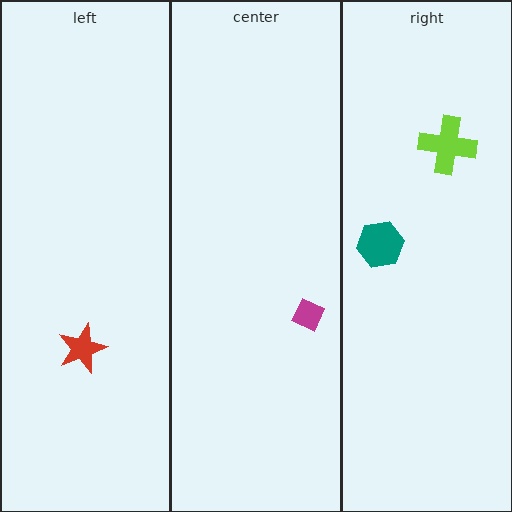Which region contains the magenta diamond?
The center region.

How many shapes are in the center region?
1.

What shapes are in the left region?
The red star.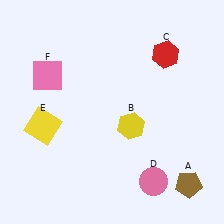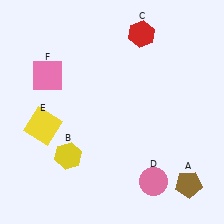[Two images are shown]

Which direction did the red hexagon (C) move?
The red hexagon (C) moved left.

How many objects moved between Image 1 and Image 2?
2 objects moved between the two images.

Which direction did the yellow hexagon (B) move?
The yellow hexagon (B) moved left.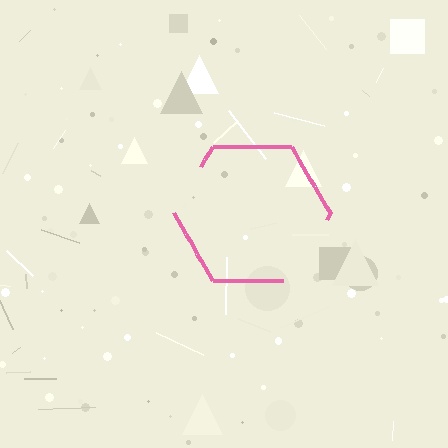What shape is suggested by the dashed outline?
The dashed outline suggests a hexagon.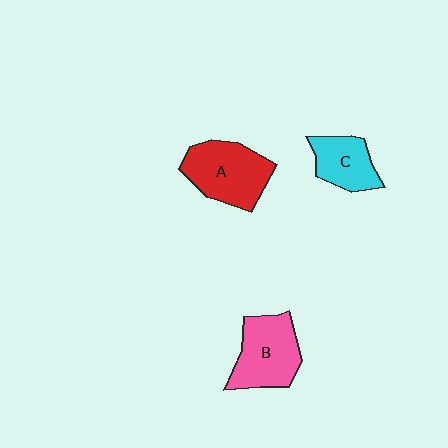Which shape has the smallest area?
Shape C (cyan).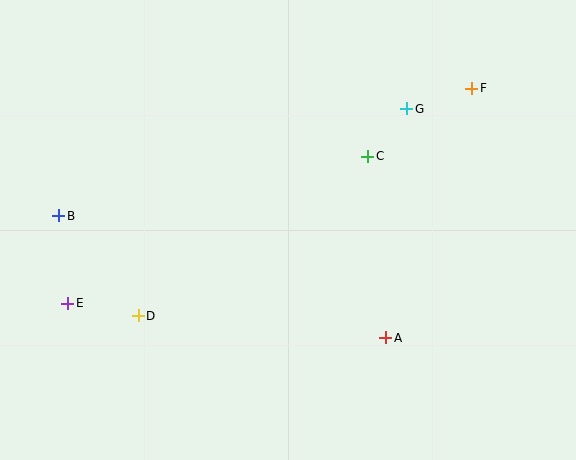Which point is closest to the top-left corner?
Point B is closest to the top-left corner.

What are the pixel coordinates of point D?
Point D is at (138, 316).